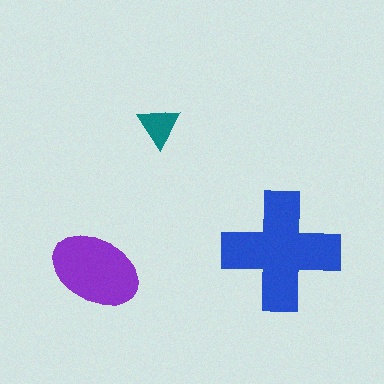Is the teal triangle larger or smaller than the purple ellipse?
Smaller.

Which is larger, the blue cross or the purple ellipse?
The blue cross.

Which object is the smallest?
The teal triangle.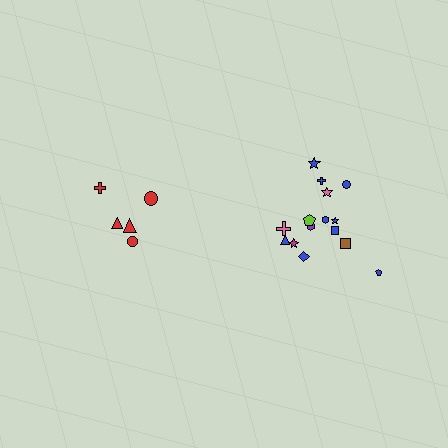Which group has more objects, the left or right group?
The right group.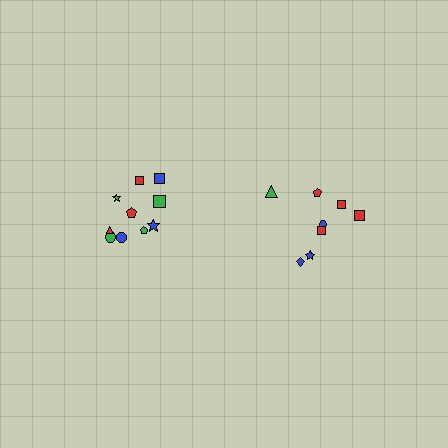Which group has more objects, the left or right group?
The left group.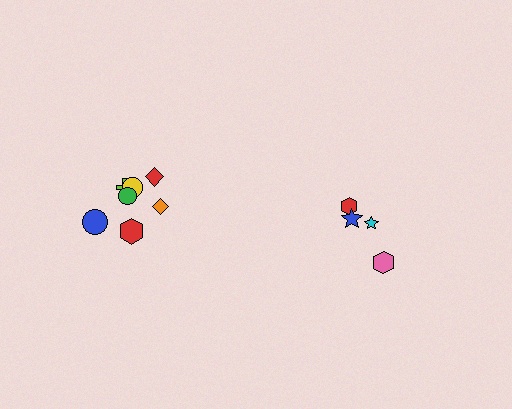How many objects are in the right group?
There are 4 objects.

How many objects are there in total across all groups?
There are 11 objects.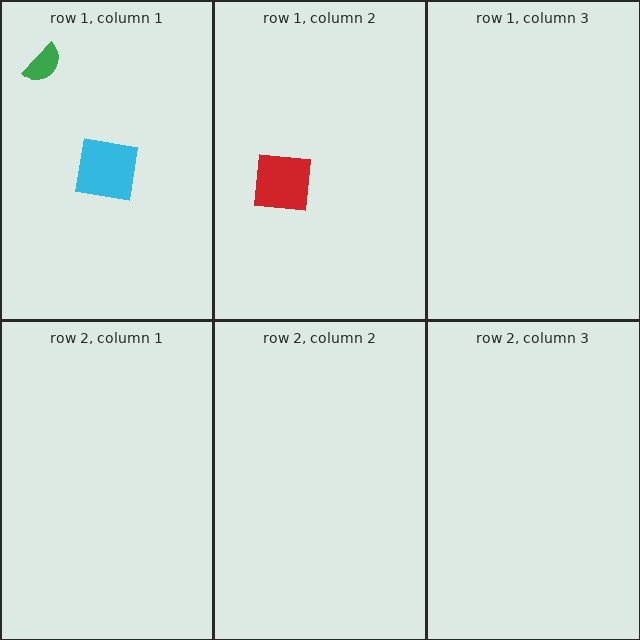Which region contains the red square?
The row 1, column 2 region.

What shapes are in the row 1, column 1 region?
The cyan square, the green semicircle.